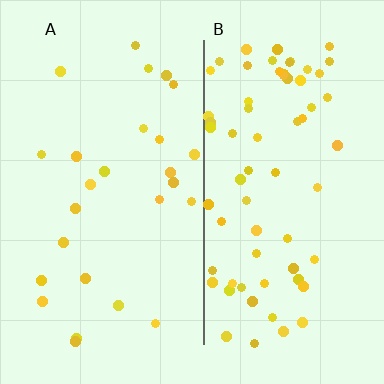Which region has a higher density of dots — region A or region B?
B (the right).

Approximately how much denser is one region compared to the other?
Approximately 2.6× — region B over region A.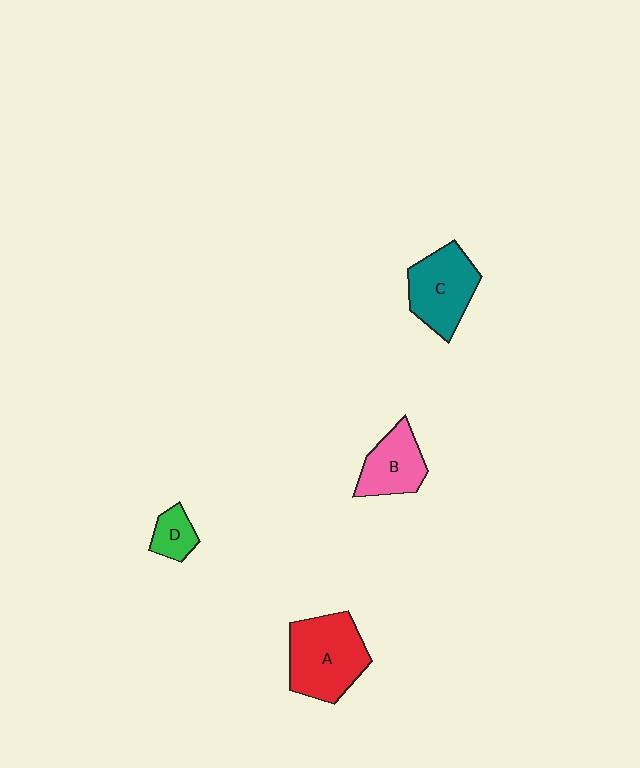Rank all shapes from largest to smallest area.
From largest to smallest: A (red), C (teal), B (pink), D (green).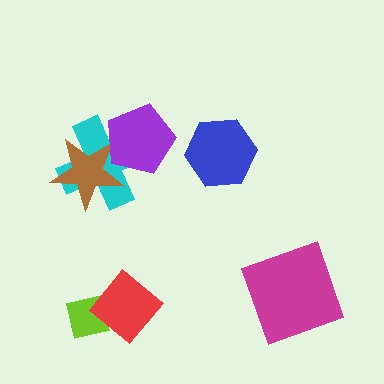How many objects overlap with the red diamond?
1 object overlaps with the red diamond.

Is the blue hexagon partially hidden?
No, no other shape covers it.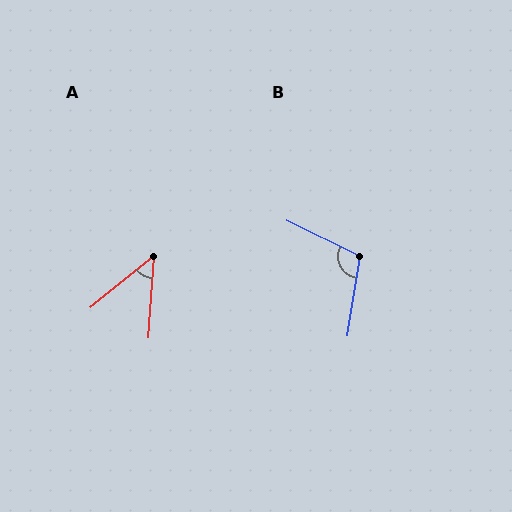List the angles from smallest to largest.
A (48°), B (107°).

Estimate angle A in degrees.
Approximately 48 degrees.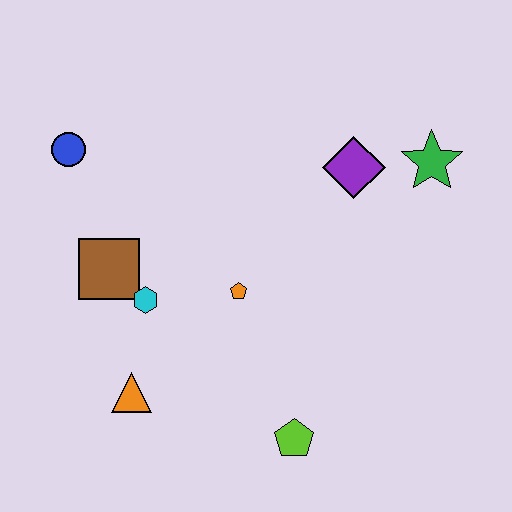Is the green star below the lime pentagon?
No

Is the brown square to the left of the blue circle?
No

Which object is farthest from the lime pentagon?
The blue circle is farthest from the lime pentagon.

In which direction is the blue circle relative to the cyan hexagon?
The blue circle is above the cyan hexagon.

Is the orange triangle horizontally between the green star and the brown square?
Yes